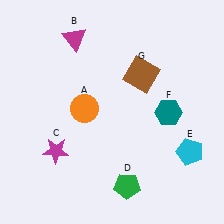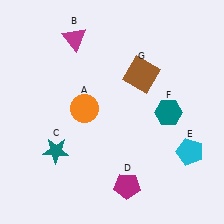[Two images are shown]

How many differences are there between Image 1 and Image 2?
There are 2 differences between the two images.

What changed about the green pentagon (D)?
In Image 1, D is green. In Image 2, it changed to magenta.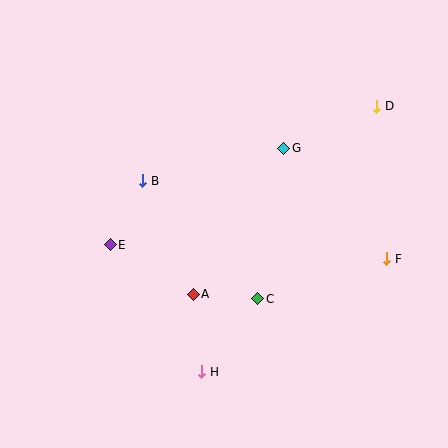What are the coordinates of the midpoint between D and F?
The midpoint between D and F is at (382, 183).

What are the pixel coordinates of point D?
Point D is at (377, 106).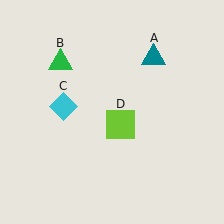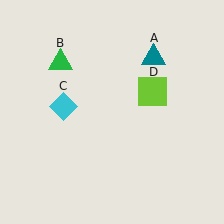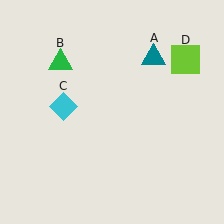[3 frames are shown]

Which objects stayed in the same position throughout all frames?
Teal triangle (object A) and green triangle (object B) and cyan diamond (object C) remained stationary.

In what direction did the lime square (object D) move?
The lime square (object D) moved up and to the right.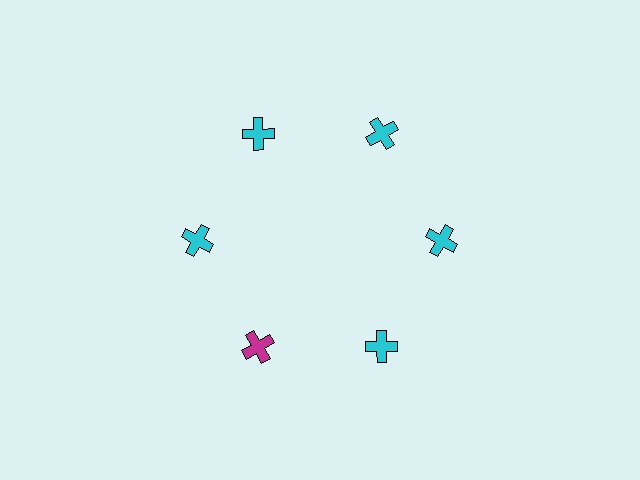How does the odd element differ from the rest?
It has a different color: magenta instead of cyan.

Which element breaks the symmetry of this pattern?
The magenta cross at roughly the 7 o'clock position breaks the symmetry. All other shapes are cyan crosses.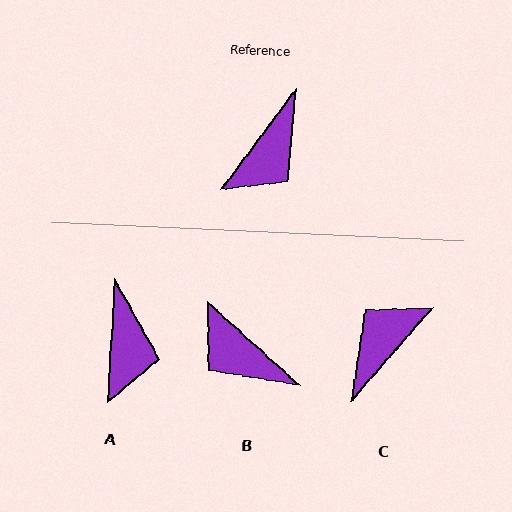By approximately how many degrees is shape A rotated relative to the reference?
Approximately 34 degrees counter-clockwise.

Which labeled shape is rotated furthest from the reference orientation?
C, about 175 degrees away.